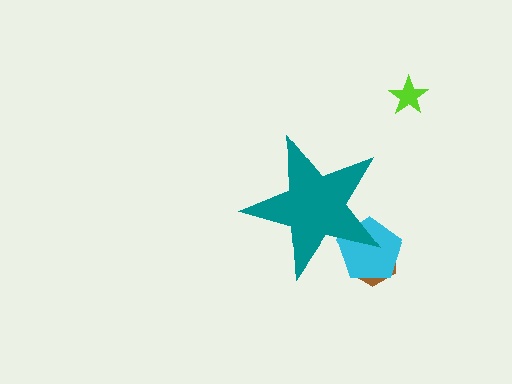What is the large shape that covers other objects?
A teal star.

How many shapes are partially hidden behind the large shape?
2 shapes are partially hidden.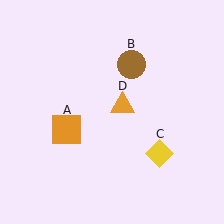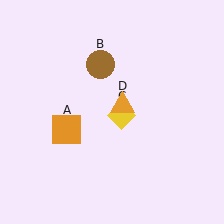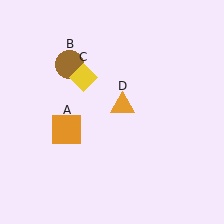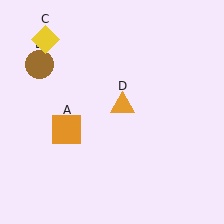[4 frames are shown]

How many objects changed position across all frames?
2 objects changed position: brown circle (object B), yellow diamond (object C).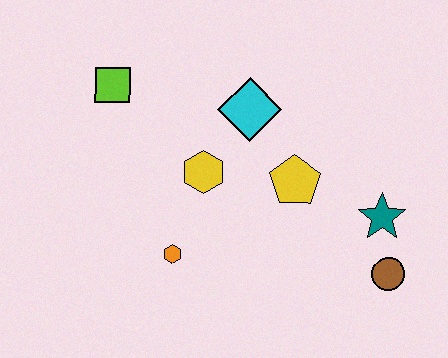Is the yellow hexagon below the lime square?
Yes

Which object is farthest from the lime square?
The brown circle is farthest from the lime square.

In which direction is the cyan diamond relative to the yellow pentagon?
The cyan diamond is above the yellow pentagon.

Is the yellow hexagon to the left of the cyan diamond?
Yes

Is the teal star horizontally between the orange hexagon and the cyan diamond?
No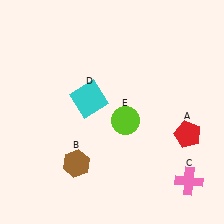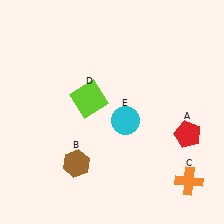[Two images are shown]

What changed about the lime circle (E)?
In Image 1, E is lime. In Image 2, it changed to cyan.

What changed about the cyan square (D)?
In Image 1, D is cyan. In Image 2, it changed to lime.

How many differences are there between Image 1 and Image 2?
There are 3 differences between the two images.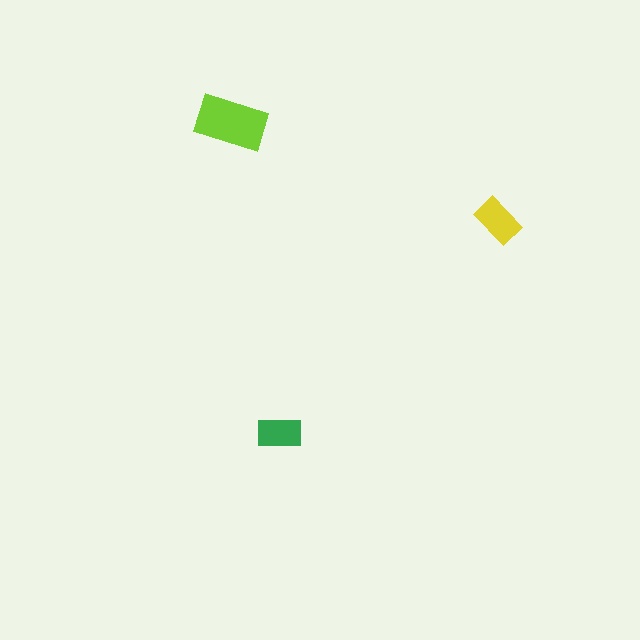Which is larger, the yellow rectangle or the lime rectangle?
The lime one.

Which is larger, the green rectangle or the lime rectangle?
The lime one.